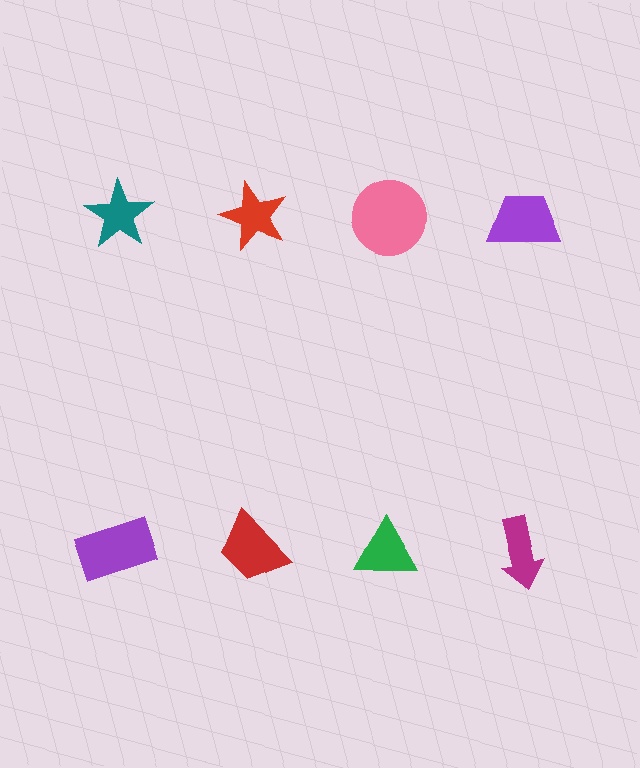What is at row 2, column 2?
A red trapezoid.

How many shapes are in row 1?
4 shapes.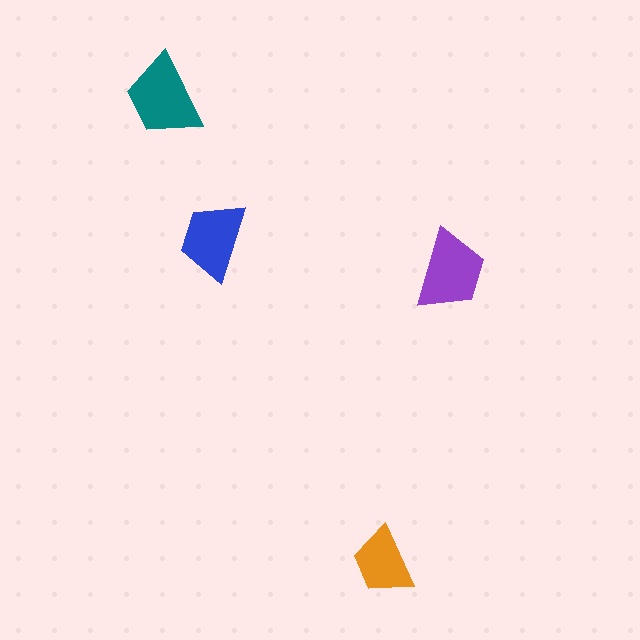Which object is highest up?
The teal trapezoid is topmost.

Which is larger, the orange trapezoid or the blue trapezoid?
The blue one.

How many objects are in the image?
There are 4 objects in the image.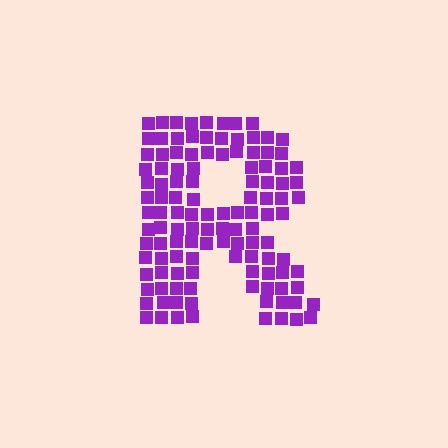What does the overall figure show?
The overall figure shows the letter R.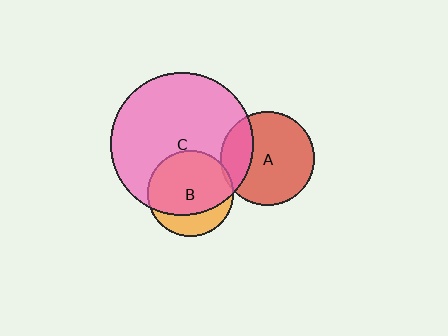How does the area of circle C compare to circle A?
Approximately 2.3 times.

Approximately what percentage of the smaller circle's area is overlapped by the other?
Approximately 5%.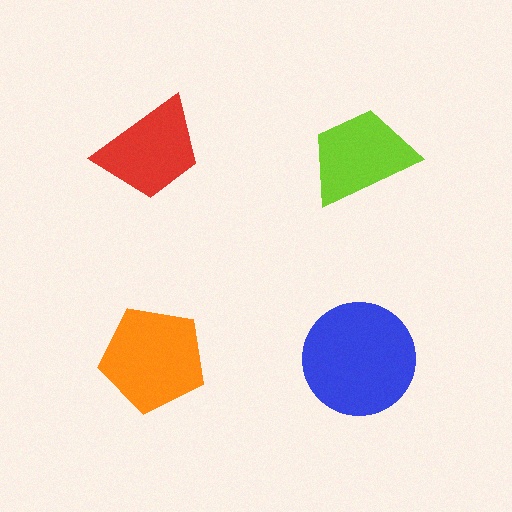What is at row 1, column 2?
A lime trapezoid.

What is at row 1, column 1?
A red trapezoid.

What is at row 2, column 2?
A blue circle.